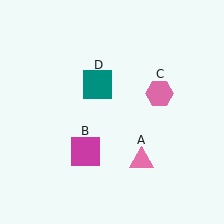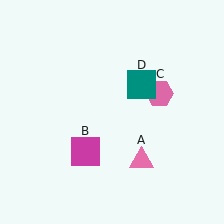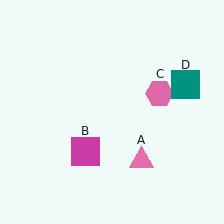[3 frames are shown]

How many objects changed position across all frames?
1 object changed position: teal square (object D).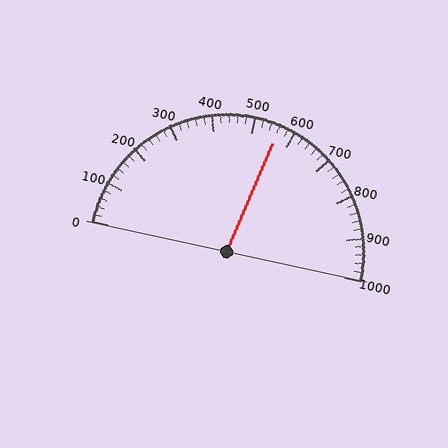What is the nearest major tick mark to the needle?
The nearest major tick mark is 600.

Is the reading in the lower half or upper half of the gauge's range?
The reading is in the upper half of the range (0 to 1000).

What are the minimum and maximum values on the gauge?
The gauge ranges from 0 to 1000.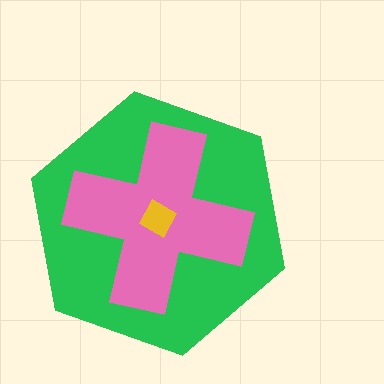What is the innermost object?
The yellow diamond.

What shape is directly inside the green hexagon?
The pink cross.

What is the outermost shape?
The green hexagon.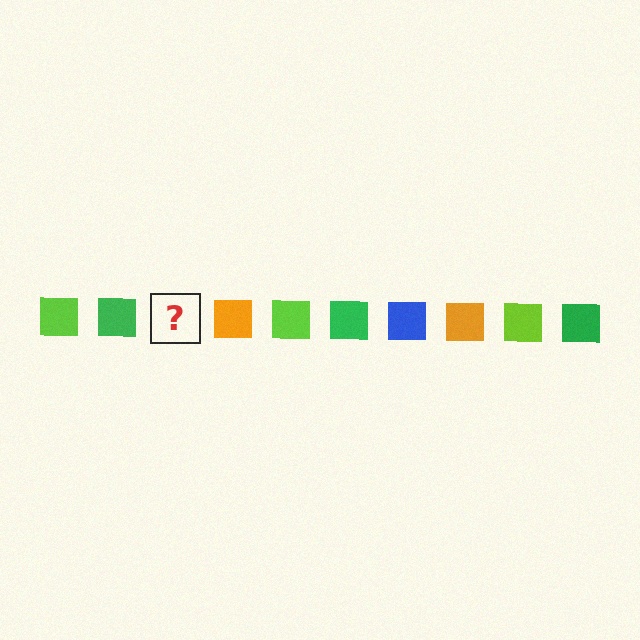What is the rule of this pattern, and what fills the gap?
The rule is that the pattern cycles through lime, green, blue, orange squares. The gap should be filled with a blue square.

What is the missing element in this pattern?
The missing element is a blue square.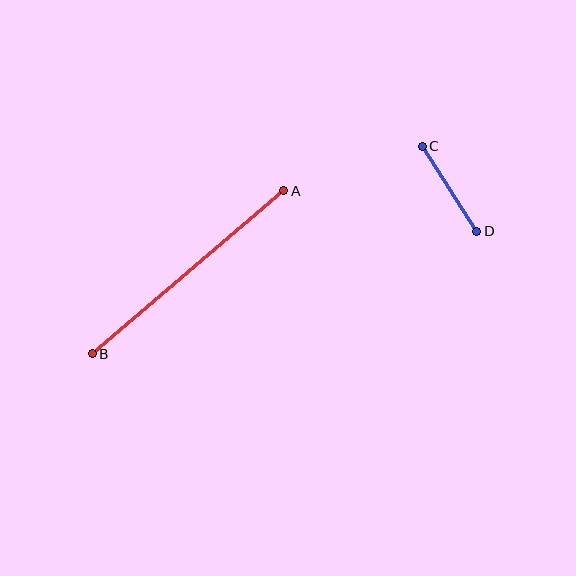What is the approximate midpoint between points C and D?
The midpoint is at approximately (450, 189) pixels.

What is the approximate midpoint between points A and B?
The midpoint is at approximately (188, 272) pixels.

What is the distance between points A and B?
The distance is approximately 252 pixels.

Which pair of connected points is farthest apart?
Points A and B are farthest apart.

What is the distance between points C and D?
The distance is approximately 101 pixels.